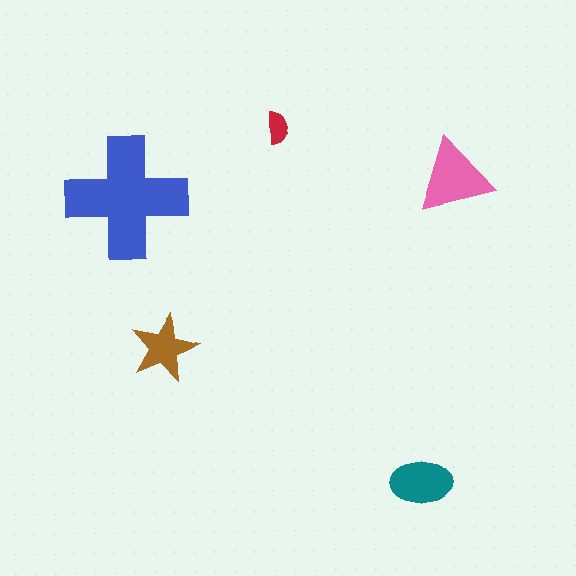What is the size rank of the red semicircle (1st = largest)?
5th.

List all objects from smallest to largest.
The red semicircle, the brown star, the teal ellipse, the pink triangle, the blue cross.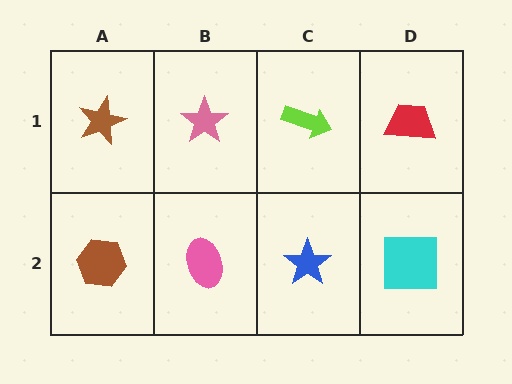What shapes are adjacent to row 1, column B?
A pink ellipse (row 2, column B), a brown star (row 1, column A), a lime arrow (row 1, column C).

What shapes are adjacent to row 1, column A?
A brown hexagon (row 2, column A), a pink star (row 1, column B).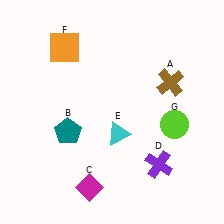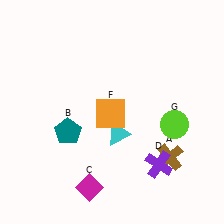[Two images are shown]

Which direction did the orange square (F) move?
The orange square (F) moved down.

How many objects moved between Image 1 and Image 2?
2 objects moved between the two images.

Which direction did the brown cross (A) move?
The brown cross (A) moved down.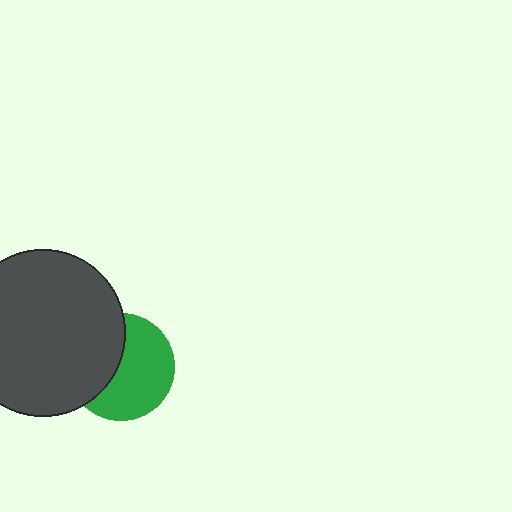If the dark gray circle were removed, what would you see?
You would see the complete green circle.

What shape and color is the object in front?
The object in front is a dark gray circle.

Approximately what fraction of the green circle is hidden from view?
Roughly 41% of the green circle is hidden behind the dark gray circle.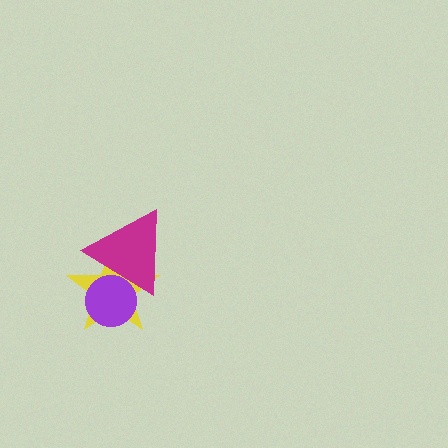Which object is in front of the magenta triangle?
The purple circle is in front of the magenta triangle.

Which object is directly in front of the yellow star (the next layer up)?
The magenta triangle is directly in front of the yellow star.